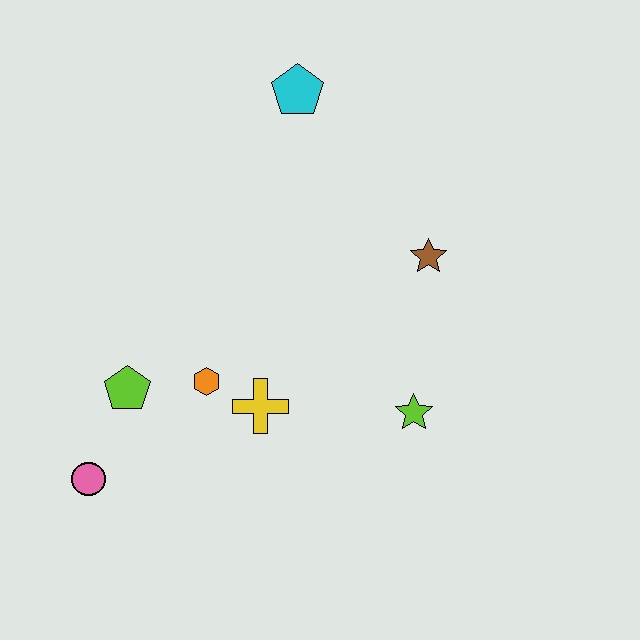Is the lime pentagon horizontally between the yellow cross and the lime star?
No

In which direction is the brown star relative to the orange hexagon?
The brown star is to the right of the orange hexagon.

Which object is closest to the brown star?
The lime star is closest to the brown star.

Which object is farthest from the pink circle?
The cyan pentagon is farthest from the pink circle.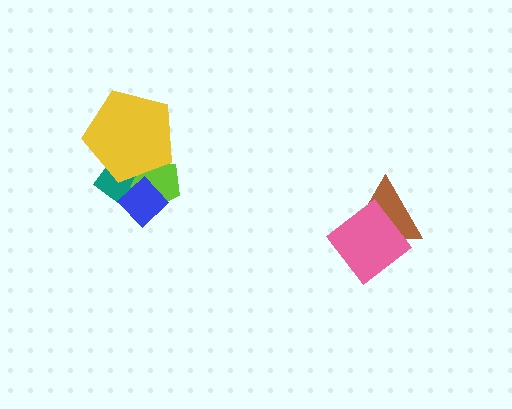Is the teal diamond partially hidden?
Yes, it is partially covered by another shape.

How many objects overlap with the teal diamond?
3 objects overlap with the teal diamond.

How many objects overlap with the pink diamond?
1 object overlaps with the pink diamond.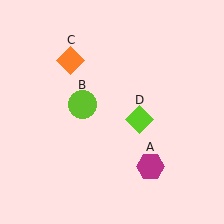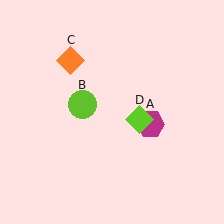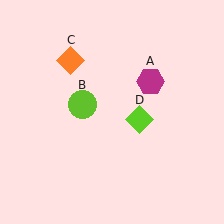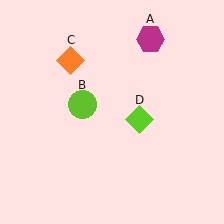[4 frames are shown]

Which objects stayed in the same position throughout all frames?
Lime circle (object B) and orange diamond (object C) and lime diamond (object D) remained stationary.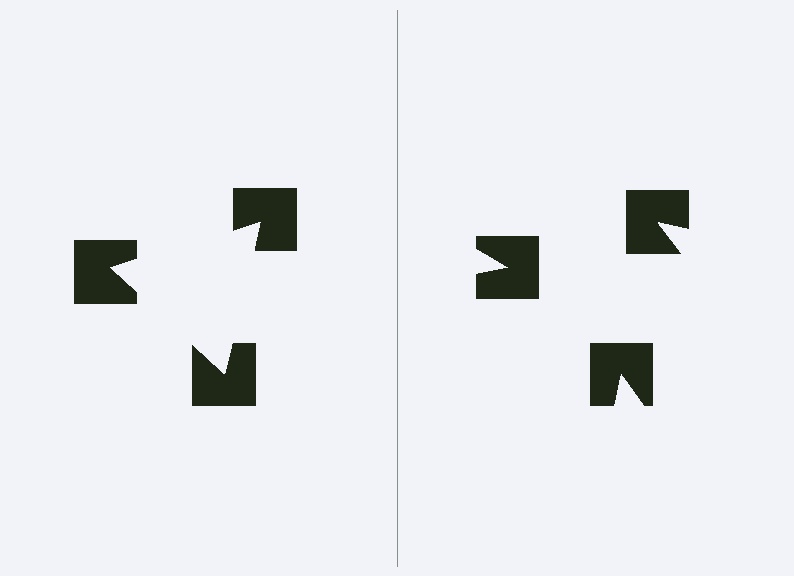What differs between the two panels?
The notched squares are positioned identically on both sides; only the wedge orientations differ. On the left they align to a triangle; on the right they are misaligned.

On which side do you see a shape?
An illusory triangle appears on the left side. On the right side the wedge cuts are rotated, so no coherent shape forms.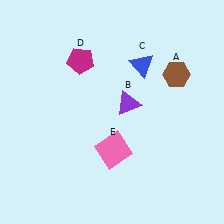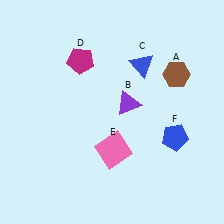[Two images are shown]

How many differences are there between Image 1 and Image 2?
There is 1 difference between the two images.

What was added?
A blue pentagon (F) was added in Image 2.